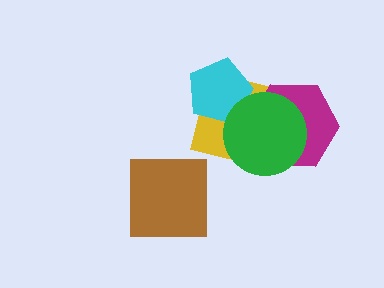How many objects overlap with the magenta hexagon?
2 objects overlap with the magenta hexagon.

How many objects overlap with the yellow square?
3 objects overlap with the yellow square.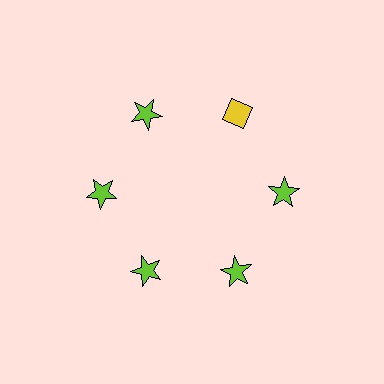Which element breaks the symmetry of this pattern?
The yellow diamond at roughly the 1 o'clock position breaks the symmetry. All other shapes are lime stars.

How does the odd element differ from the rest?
It differs in both color (yellow instead of lime) and shape (diamond instead of star).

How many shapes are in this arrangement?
There are 6 shapes arranged in a ring pattern.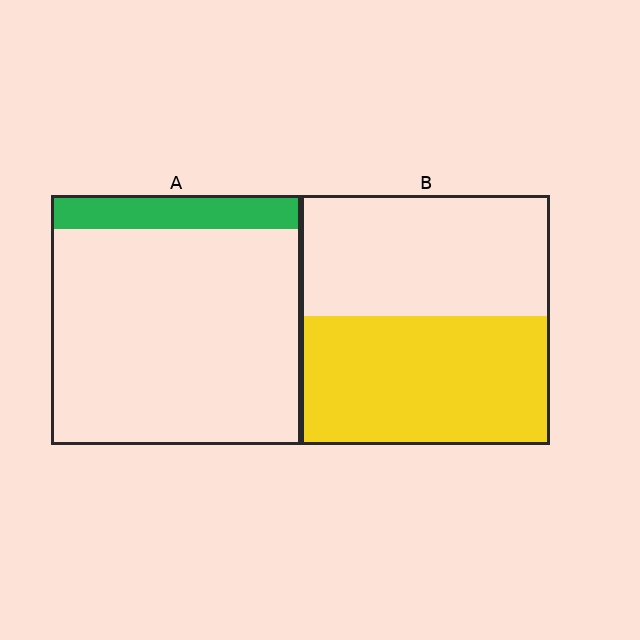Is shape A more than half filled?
No.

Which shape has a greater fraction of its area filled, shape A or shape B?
Shape B.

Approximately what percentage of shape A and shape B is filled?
A is approximately 15% and B is approximately 50%.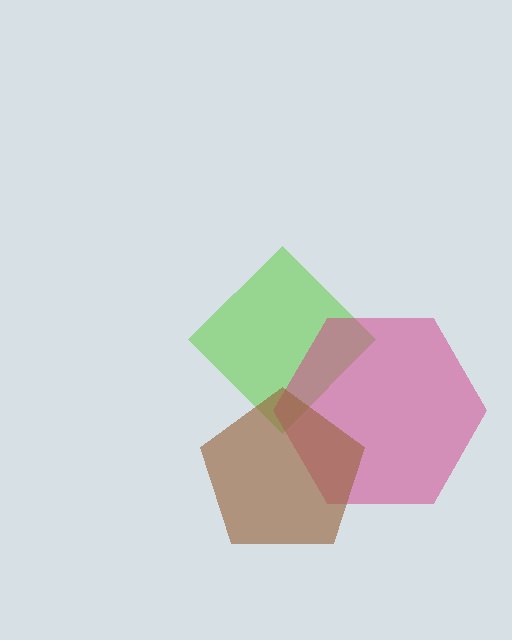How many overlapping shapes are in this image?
There are 3 overlapping shapes in the image.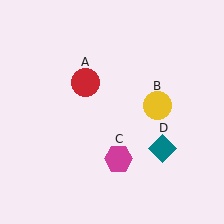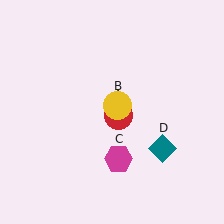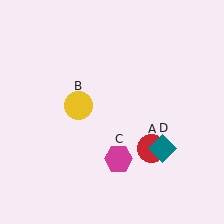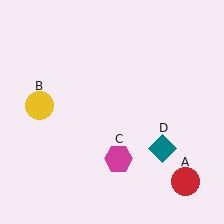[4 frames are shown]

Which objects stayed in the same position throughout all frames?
Magenta hexagon (object C) and teal diamond (object D) remained stationary.